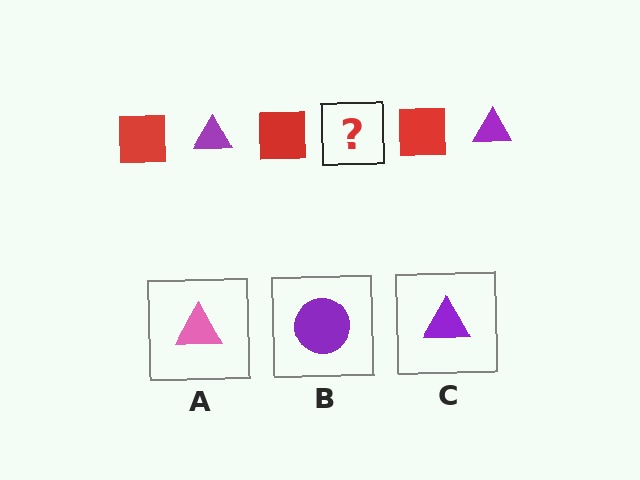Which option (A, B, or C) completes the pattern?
C.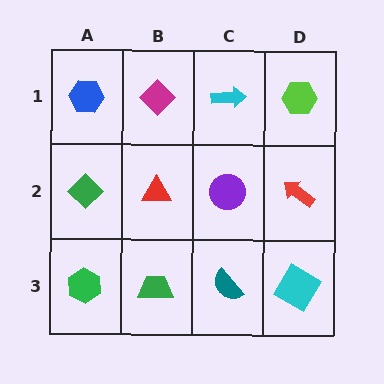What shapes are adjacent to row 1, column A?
A green diamond (row 2, column A), a magenta diamond (row 1, column B).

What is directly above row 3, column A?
A green diamond.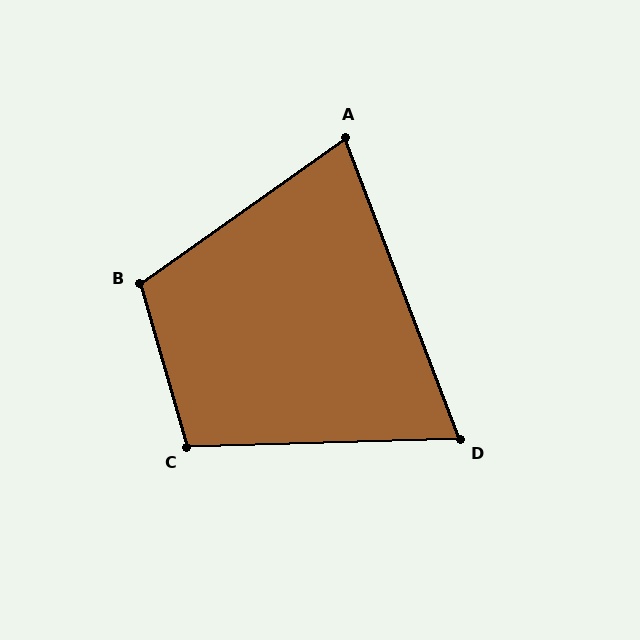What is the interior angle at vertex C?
Approximately 105 degrees (obtuse).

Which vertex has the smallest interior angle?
D, at approximately 71 degrees.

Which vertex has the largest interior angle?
B, at approximately 109 degrees.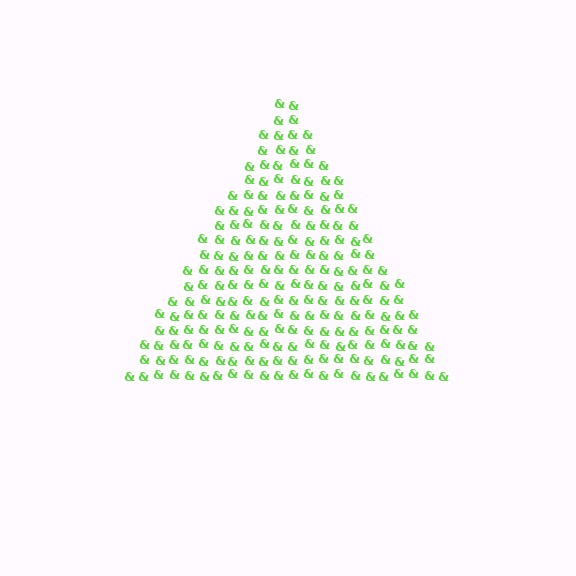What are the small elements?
The small elements are ampersands.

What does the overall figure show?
The overall figure shows a triangle.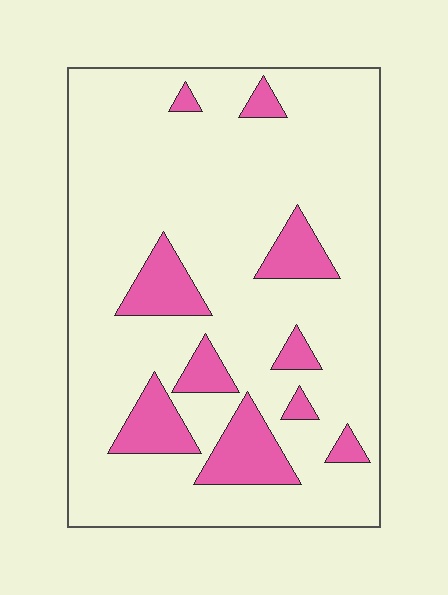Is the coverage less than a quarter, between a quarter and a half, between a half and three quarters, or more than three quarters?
Less than a quarter.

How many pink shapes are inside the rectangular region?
10.